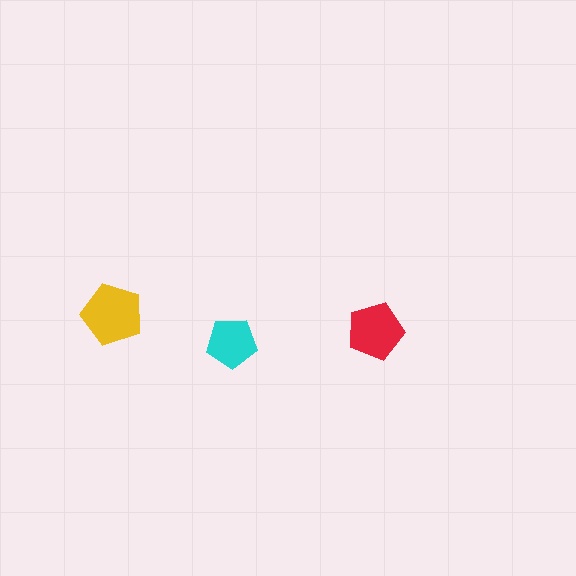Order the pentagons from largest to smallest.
the yellow one, the red one, the cyan one.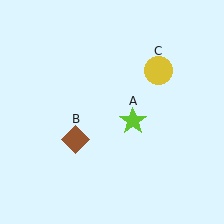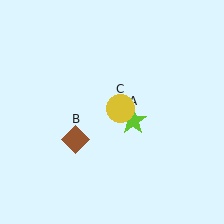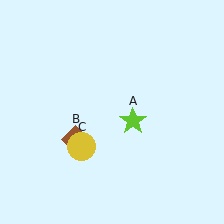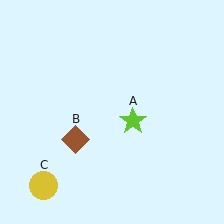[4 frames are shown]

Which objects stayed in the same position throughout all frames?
Lime star (object A) and brown diamond (object B) remained stationary.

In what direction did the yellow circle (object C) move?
The yellow circle (object C) moved down and to the left.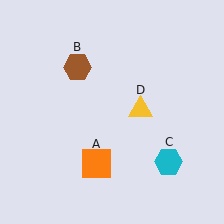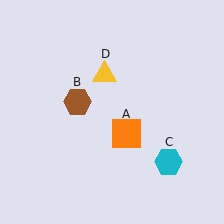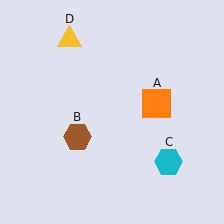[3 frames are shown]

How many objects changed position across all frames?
3 objects changed position: orange square (object A), brown hexagon (object B), yellow triangle (object D).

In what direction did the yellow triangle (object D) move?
The yellow triangle (object D) moved up and to the left.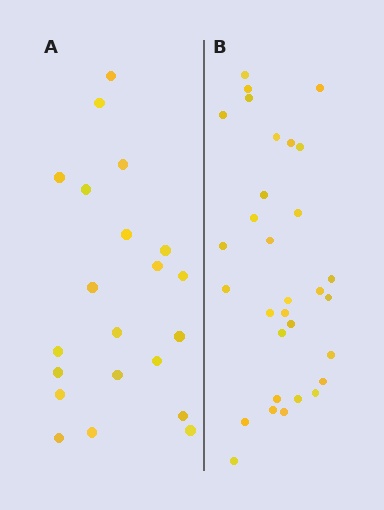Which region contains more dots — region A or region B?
Region B (the right region) has more dots.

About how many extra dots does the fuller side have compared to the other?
Region B has roughly 10 or so more dots than region A.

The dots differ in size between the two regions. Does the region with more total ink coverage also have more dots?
No. Region A has more total ink coverage because its dots are larger, but region B actually contains more individual dots. Total area can be misleading — the number of items is what matters here.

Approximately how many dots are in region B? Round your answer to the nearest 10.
About 30 dots. (The exact count is 31, which rounds to 30.)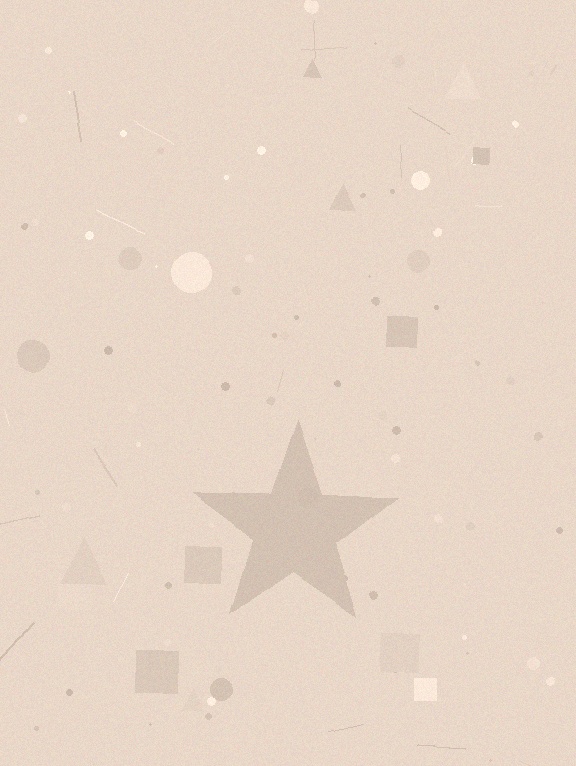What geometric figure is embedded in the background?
A star is embedded in the background.